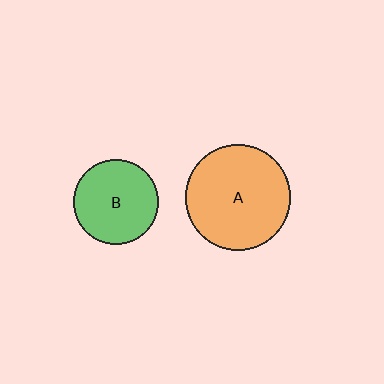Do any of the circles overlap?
No, none of the circles overlap.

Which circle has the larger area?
Circle A (orange).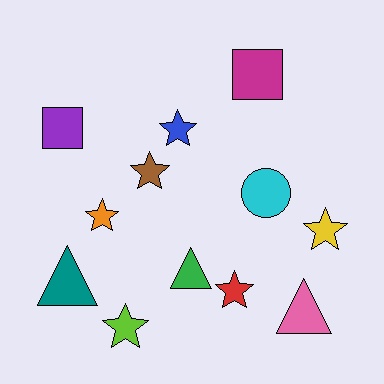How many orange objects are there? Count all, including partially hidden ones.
There is 1 orange object.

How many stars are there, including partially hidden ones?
There are 6 stars.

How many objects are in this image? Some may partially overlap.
There are 12 objects.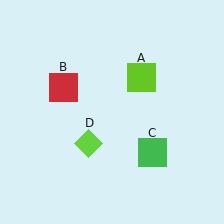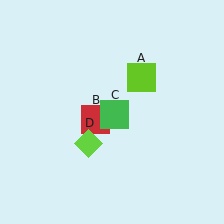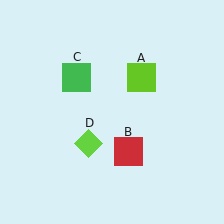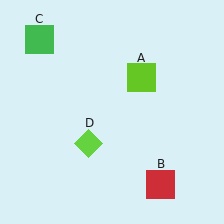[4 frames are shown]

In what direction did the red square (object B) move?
The red square (object B) moved down and to the right.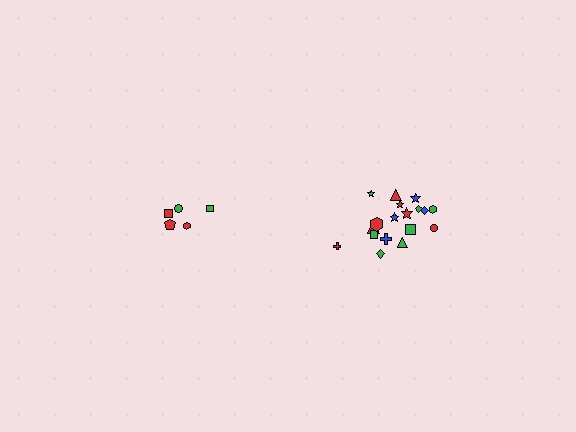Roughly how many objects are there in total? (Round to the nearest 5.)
Roughly 25 objects in total.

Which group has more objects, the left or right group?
The right group.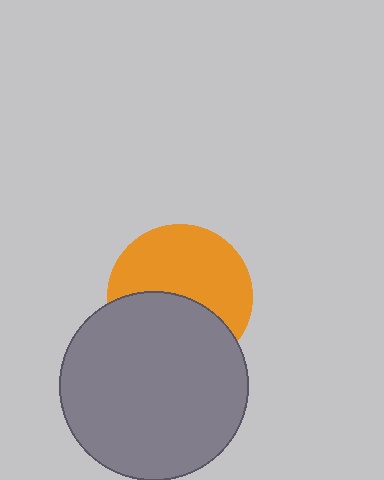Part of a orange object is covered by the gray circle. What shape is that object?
It is a circle.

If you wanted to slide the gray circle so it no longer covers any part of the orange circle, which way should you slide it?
Slide it down — that is the most direct way to separate the two shapes.